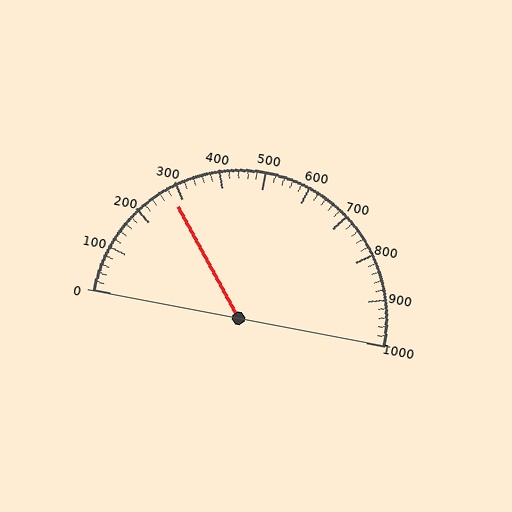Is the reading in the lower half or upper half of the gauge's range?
The reading is in the lower half of the range (0 to 1000).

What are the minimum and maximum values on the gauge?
The gauge ranges from 0 to 1000.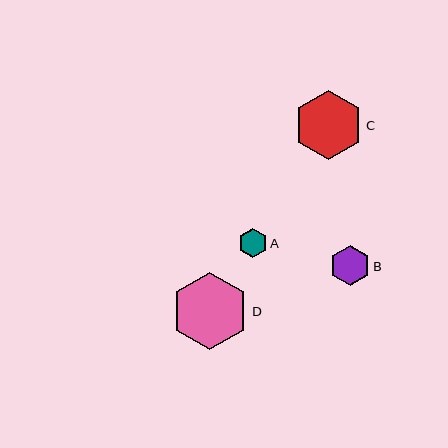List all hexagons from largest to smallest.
From largest to smallest: D, C, B, A.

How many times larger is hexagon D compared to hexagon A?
Hexagon D is approximately 2.7 times the size of hexagon A.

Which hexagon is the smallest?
Hexagon A is the smallest with a size of approximately 29 pixels.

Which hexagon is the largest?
Hexagon D is the largest with a size of approximately 78 pixels.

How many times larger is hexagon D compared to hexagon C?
Hexagon D is approximately 1.1 times the size of hexagon C.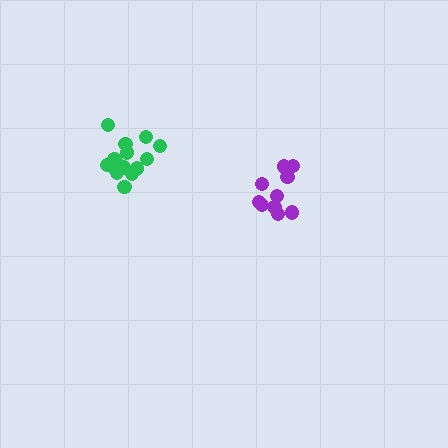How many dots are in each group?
Group 1: 15 dots, Group 2: 10 dots (25 total).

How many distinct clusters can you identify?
There are 2 distinct clusters.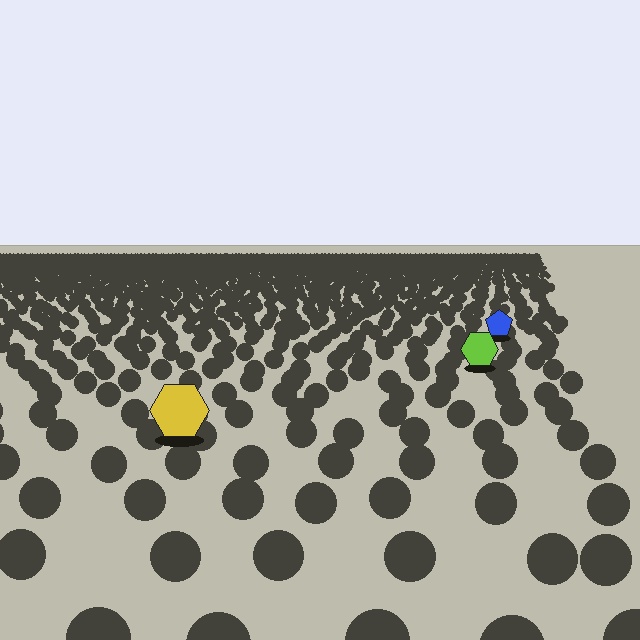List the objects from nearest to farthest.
From nearest to farthest: the yellow hexagon, the lime hexagon, the blue pentagon.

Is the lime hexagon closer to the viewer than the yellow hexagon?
No. The yellow hexagon is closer — you can tell from the texture gradient: the ground texture is coarser near it.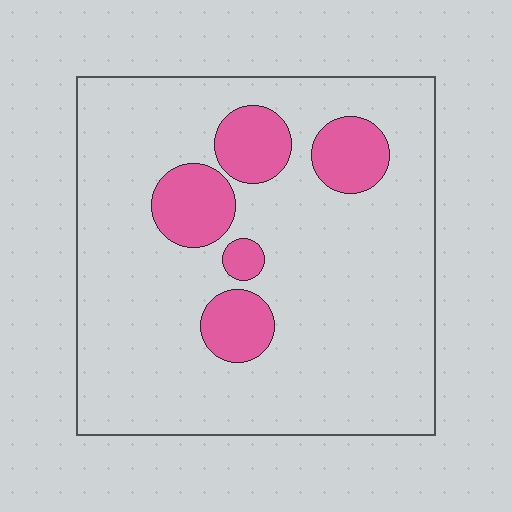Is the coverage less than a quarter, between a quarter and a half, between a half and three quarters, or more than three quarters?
Less than a quarter.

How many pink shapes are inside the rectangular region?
5.